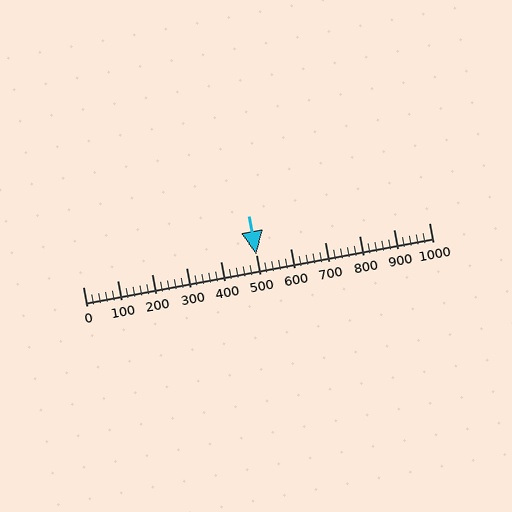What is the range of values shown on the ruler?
The ruler shows values from 0 to 1000.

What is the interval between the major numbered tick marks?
The major tick marks are spaced 100 units apart.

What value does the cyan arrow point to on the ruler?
The cyan arrow points to approximately 500.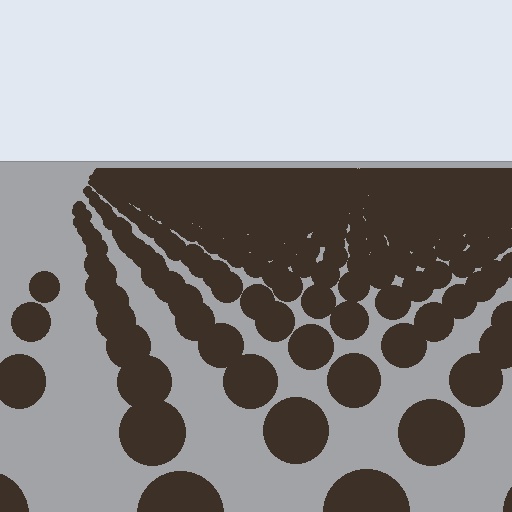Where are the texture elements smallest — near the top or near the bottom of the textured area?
Near the top.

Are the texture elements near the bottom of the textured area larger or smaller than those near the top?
Larger. Near the bottom, elements are closer to the viewer and appear at a bigger on-screen size.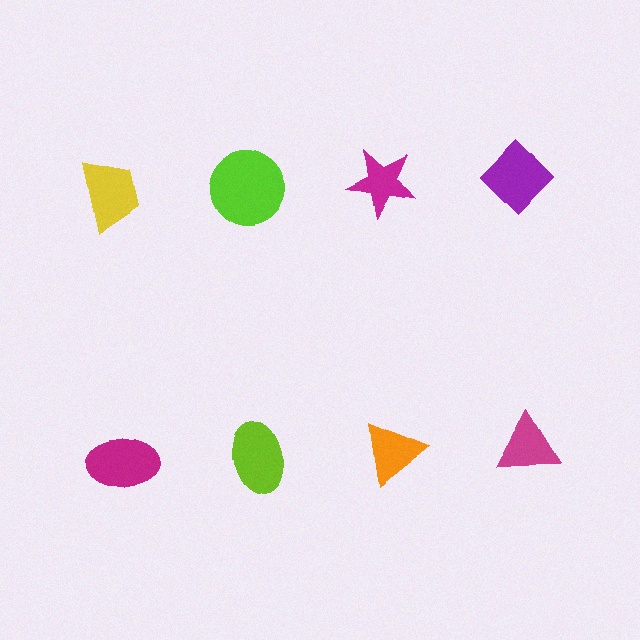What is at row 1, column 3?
A magenta star.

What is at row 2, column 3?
An orange triangle.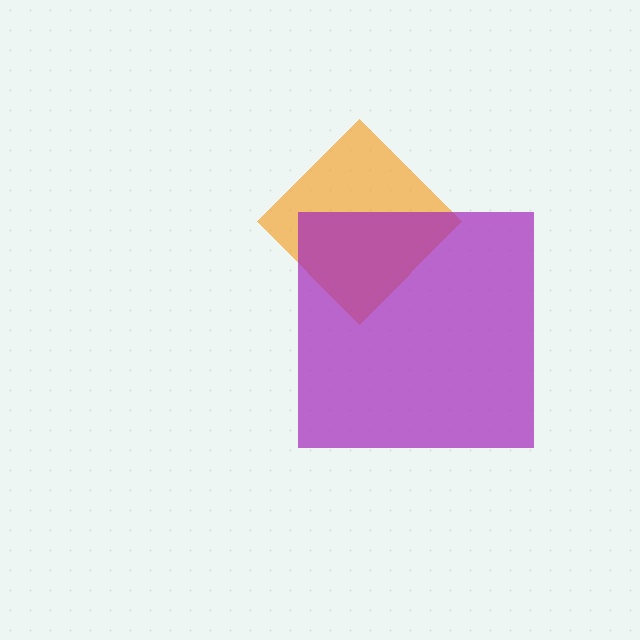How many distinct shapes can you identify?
There are 2 distinct shapes: an orange diamond, a purple square.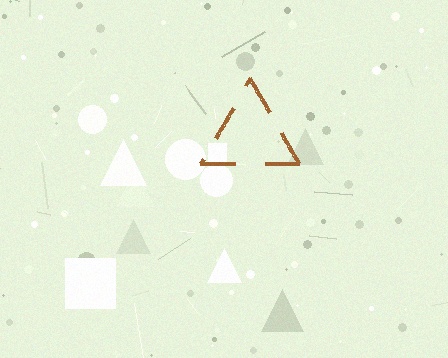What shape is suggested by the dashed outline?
The dashed outline suggests a triangle.